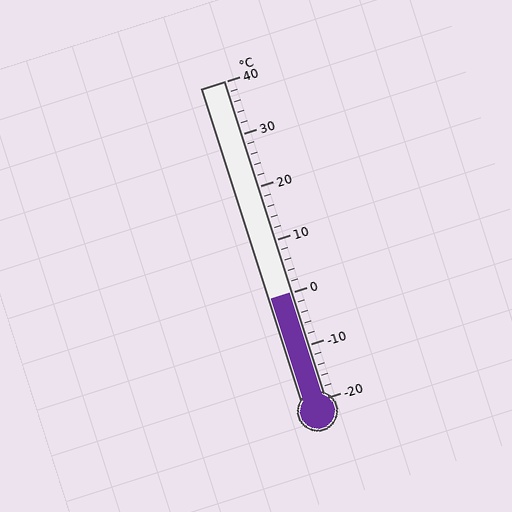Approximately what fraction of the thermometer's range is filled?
The thermometer is filled to approximately 35% of its range.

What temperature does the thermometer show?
The thermometer shows approximately 0°C.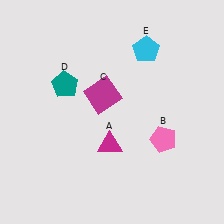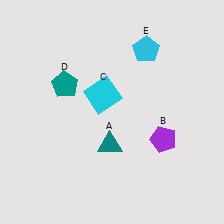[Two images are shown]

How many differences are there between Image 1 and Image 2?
There are 3 differences between the two images.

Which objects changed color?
A changed from magenta to teal. B changed from pink to purple. C changed from magenta to cyan.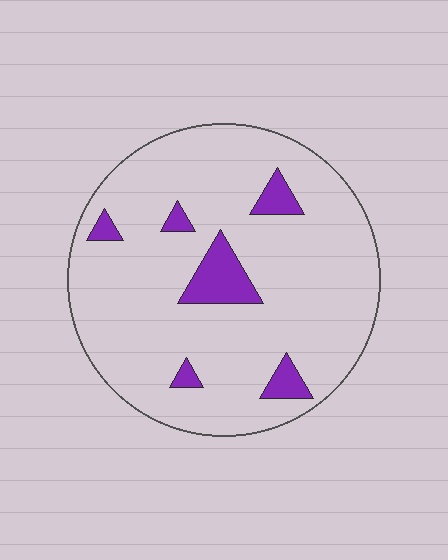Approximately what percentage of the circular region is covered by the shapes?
Approximately 10%.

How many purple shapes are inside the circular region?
6.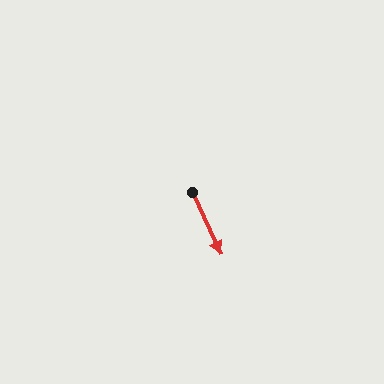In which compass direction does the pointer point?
Southeast.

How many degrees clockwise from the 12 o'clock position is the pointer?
Approximately 155 degrees.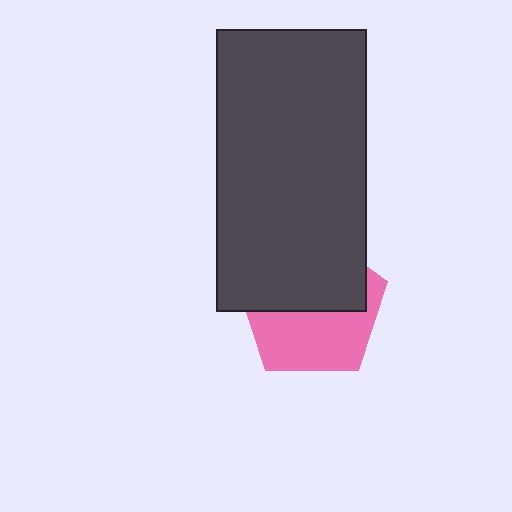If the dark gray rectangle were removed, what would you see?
You would see the complete pink pentagon.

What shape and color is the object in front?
The object in front is a dark gray rectangle.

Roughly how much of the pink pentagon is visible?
About half of it is visible (roughly 48%).